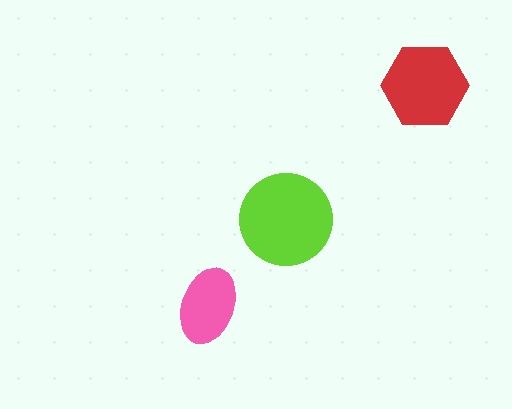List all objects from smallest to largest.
The pink ellipse, the red hexagon, the lime circle.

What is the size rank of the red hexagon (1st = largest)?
2nd.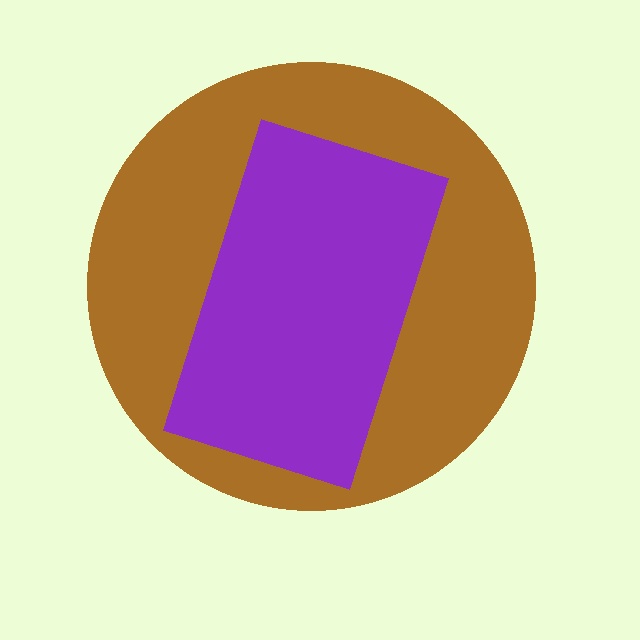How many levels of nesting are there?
2.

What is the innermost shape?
The purple rectangle.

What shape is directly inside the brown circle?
The purple rectangle.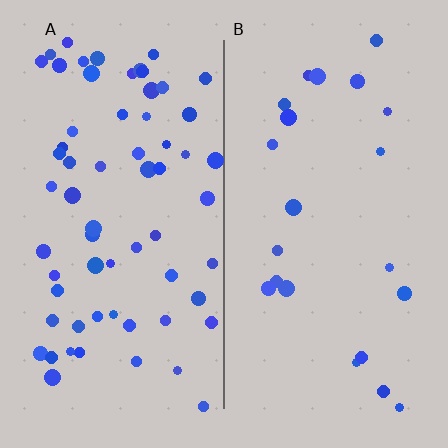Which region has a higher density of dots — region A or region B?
A (the left).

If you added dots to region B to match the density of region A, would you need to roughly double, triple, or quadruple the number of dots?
Approximately triple.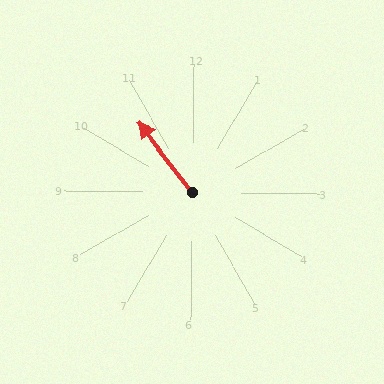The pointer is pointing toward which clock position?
Roughly 11 o'clock.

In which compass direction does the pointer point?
Northwest.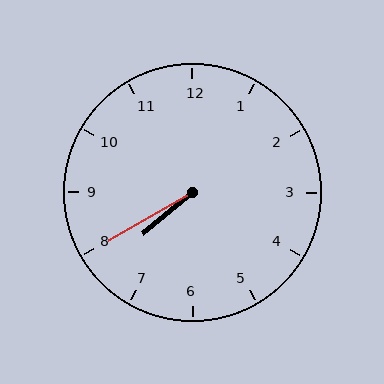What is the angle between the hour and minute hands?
Approximately 10 degrees.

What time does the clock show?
7:40.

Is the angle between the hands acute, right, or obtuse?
It is acute.